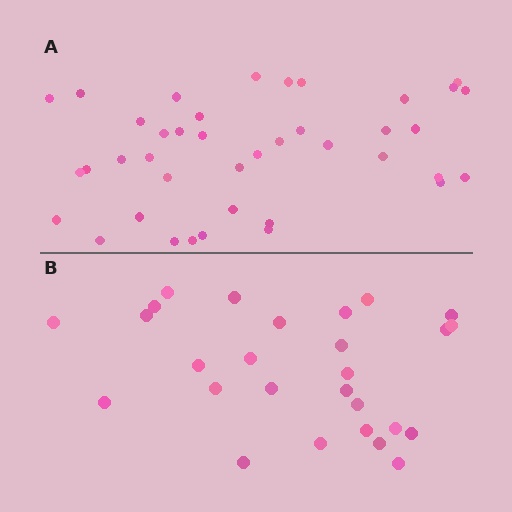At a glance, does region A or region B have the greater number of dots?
Region A (the top region) has more dots.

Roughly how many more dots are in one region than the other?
Region A has approximately 15 more dots than region B.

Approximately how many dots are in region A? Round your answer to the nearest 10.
About 40 dots.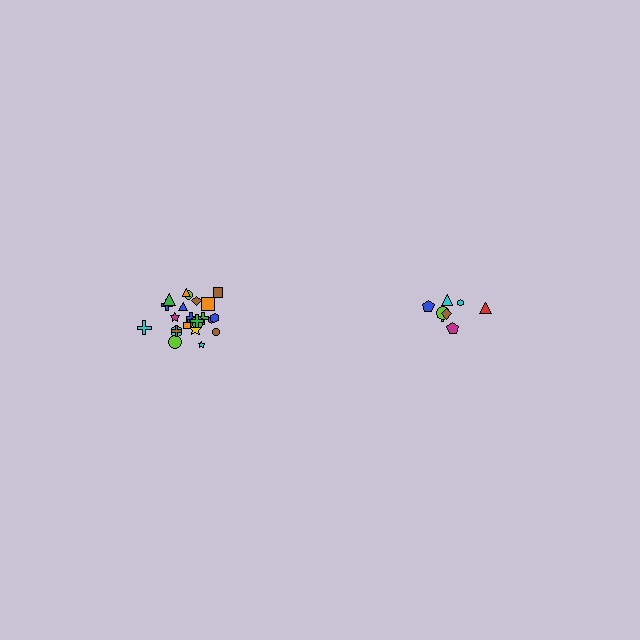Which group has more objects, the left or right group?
The left group.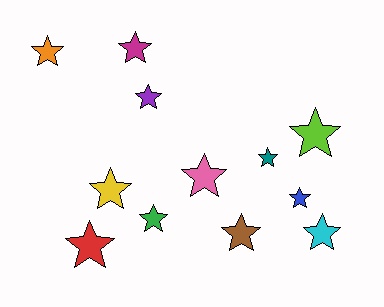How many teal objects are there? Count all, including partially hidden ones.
There is 1 teal object.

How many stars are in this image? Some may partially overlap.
There are 12 stars.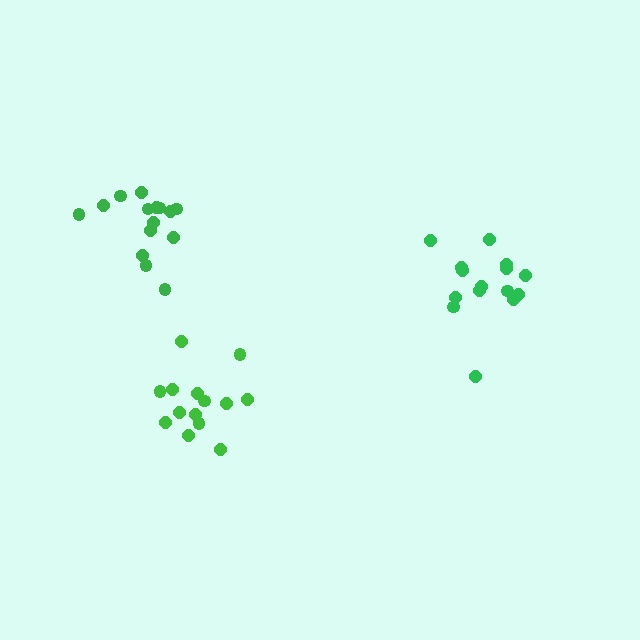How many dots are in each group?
Group 1: 15 dots, Group 2: 14 dots, Group 3: 15 dots (44 total).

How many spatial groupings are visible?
There are 3 spatial groupings.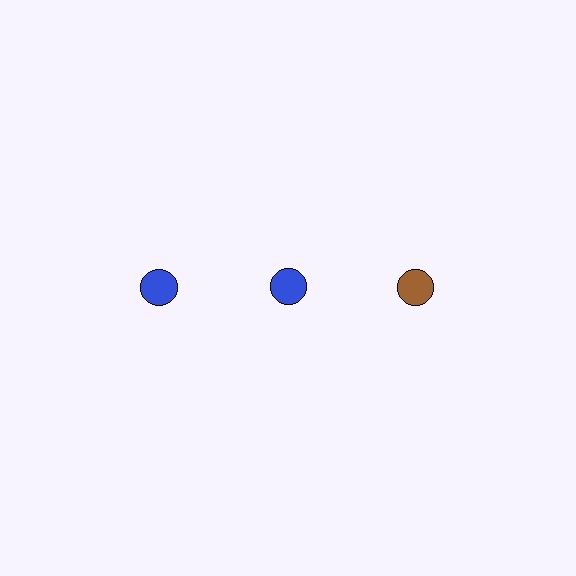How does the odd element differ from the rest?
It has a different color: brown instead of blue.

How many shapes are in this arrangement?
There are 3 shapes arranged in a grid pattern.